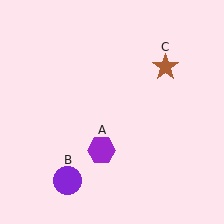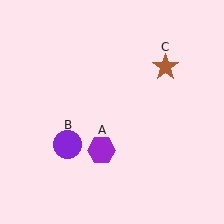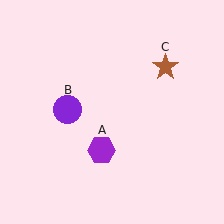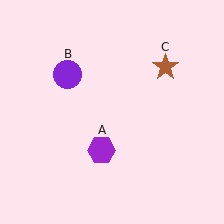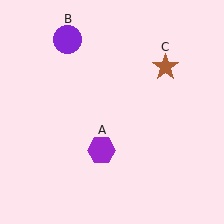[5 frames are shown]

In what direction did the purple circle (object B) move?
The purple circle (object B) moved up.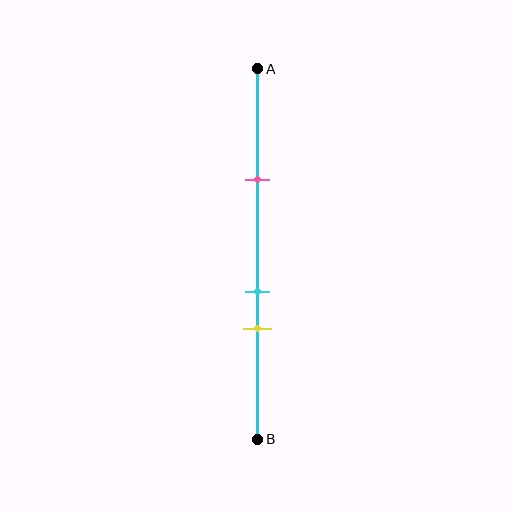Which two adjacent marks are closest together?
The cyan and yellow marks are the closest adjacent pair.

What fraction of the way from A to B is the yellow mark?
The yellow mark is approximately 70% (0.7) of the way from A to B.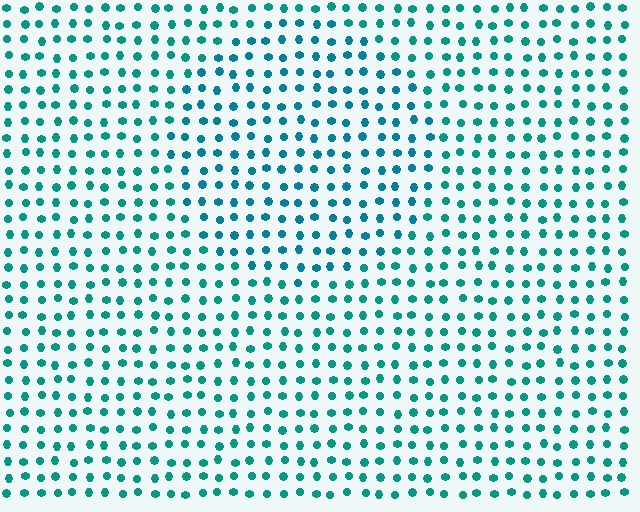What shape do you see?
I see a circle.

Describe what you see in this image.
The image is filled with small teal elements in a uniform arrangement. A circle-shaped region is visible where the elements are tinted to a slightly different hue, forming a subtle color boundary.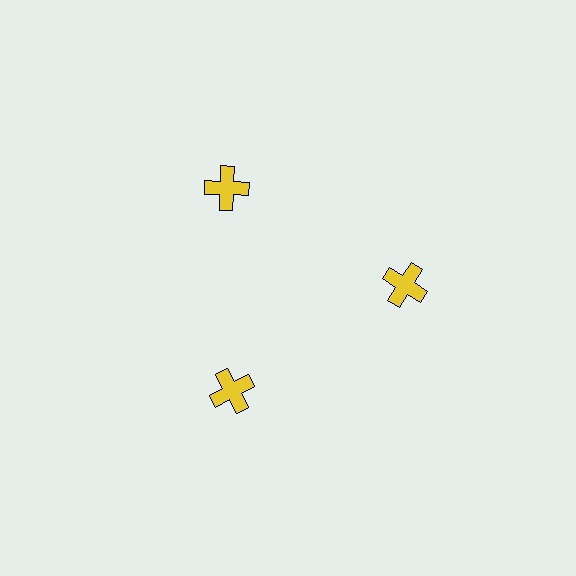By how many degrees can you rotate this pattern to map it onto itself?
The pattern maps onto itself every 120 degrees of rotation.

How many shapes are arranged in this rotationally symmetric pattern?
There are 3 shapes, arranged in 3 groups of 1.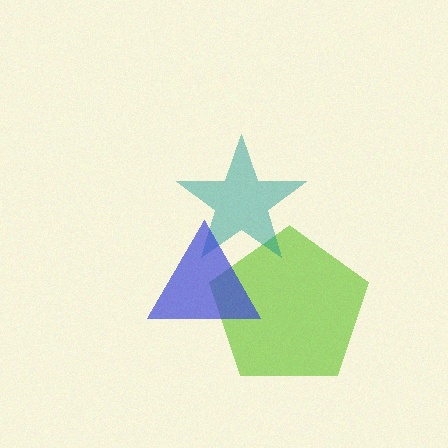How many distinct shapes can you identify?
There are 3 distinct shapes: a lime pentagon, a teal star, a blue triangle.